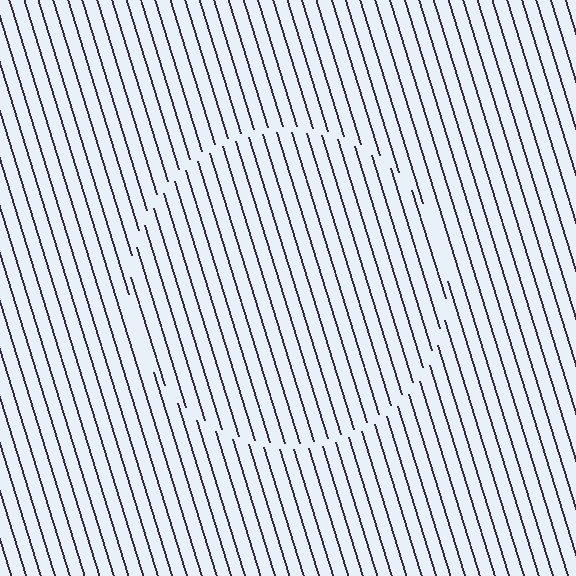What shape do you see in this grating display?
An illusory circle. The interior of the shape contains the same grating, shifted by half a period — the contour is defined by the phase discontinuity where line-ends from the inner and outer gratings abut.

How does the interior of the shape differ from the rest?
The interior of the shape contains the same grating, shifted by half a period — the contour is defined by the phase discontinuity where line-ends from the inner and outer gratings abut.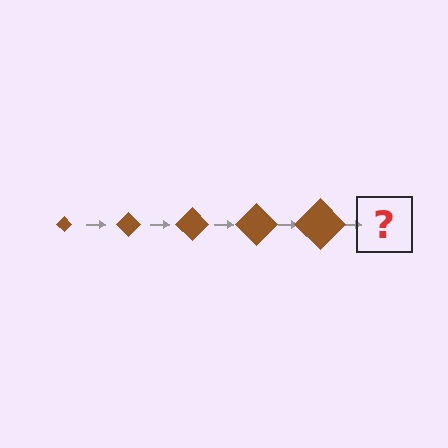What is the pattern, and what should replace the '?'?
The pattern is that the diamond gets progressively larger each step. The '?' should be a brown diamond, larger than the previous one.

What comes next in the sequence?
The next element should be a brown diamond, larger than the previous one.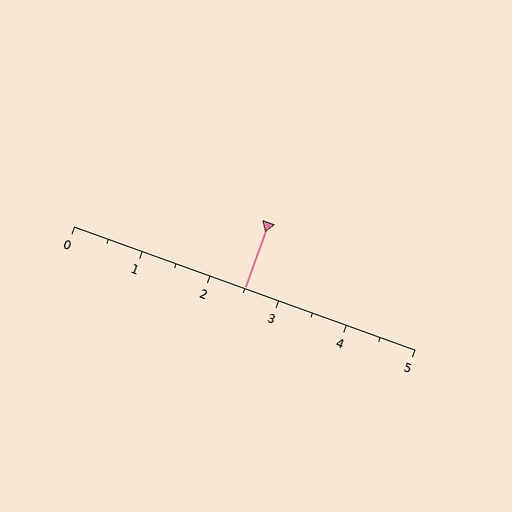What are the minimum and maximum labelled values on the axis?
The axis runs from 0 to 5.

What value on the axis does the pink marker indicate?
The marker indicates approximately 2.5.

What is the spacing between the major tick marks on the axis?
The major ticks are spaced 1 apart.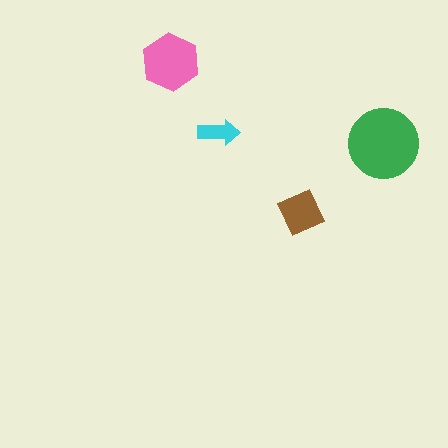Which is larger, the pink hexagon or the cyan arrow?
The pink hexagon.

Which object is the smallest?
The cyan arrow.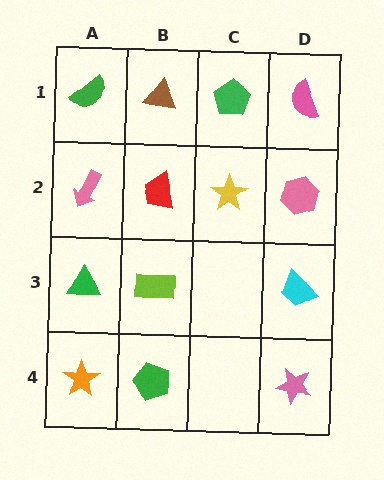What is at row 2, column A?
A pink arrow.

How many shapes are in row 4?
3 shapes.